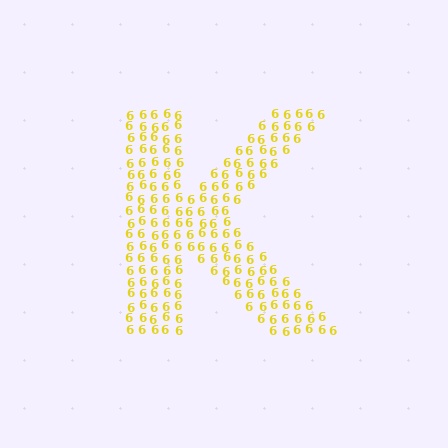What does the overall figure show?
The overall figure shows the letter K.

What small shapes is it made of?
It is made of small digit 6's.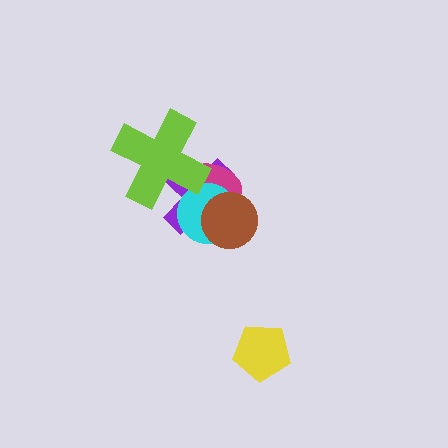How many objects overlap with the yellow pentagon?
0 objects overlap with the yellow pentagon.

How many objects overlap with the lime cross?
2 objects overlap with the lime cross.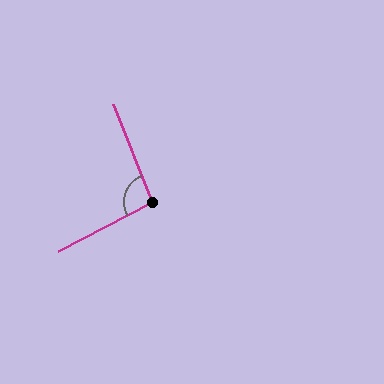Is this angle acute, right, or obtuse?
It is obtuse.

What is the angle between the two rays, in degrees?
Approximately 96 degrees.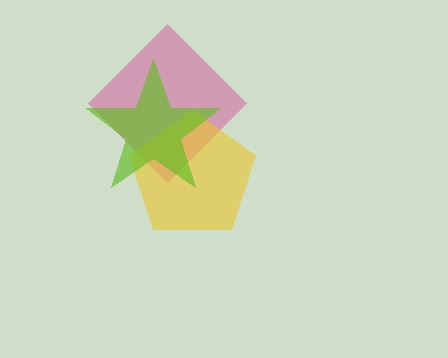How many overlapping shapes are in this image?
There are 3 overlapping shapes in the image.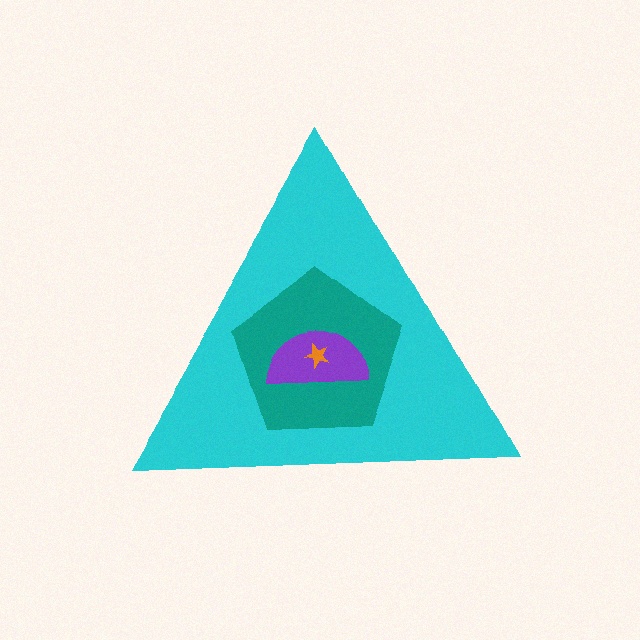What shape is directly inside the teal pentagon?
The purple semicircle.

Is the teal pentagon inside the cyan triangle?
Yes.